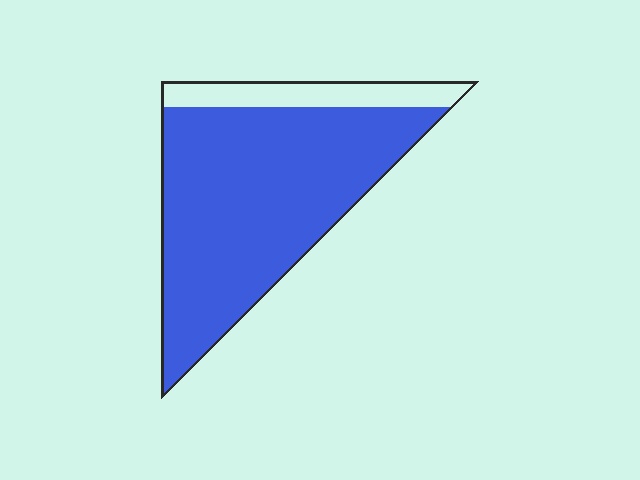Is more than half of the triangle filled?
Yes.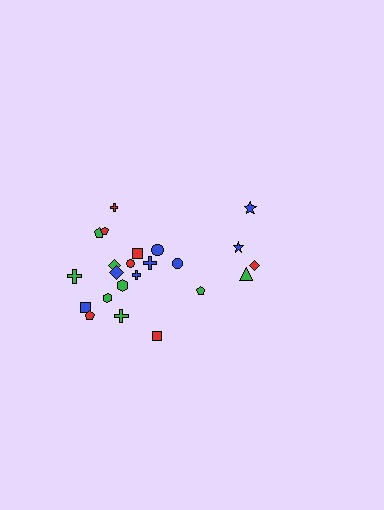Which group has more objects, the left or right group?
The left group.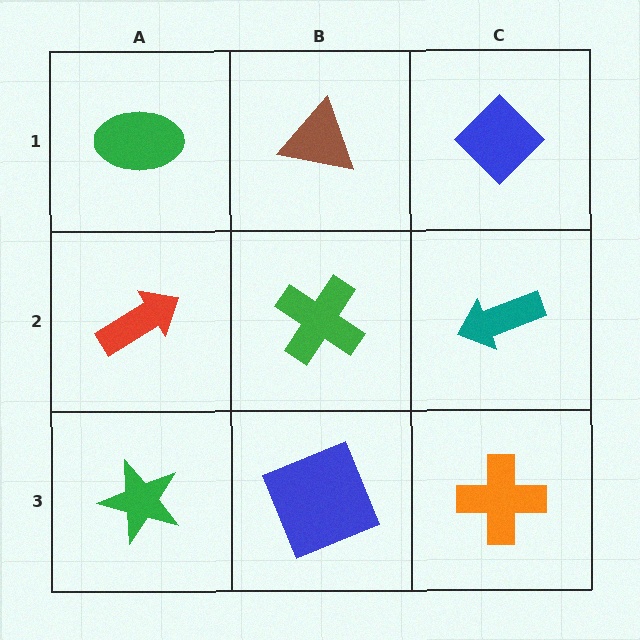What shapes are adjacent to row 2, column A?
A green ellipse (row 1, column A), a green star (row 3, column A), a green cross (row 2, column B).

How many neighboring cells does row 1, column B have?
3.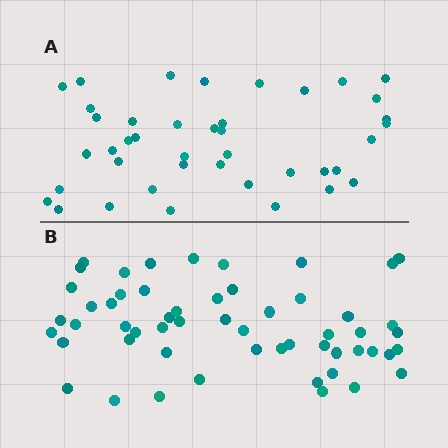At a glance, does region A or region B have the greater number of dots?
Region B (the bottom region) has more dots.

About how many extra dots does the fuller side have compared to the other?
Region B has approximately 15 more dots than region A.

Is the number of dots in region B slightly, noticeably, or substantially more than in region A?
Region B has noticeably more, but not dramatically so. The ratio is roughly 1.3 to 1.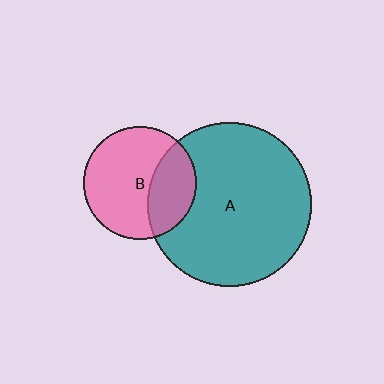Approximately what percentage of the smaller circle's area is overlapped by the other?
Approximately 30%.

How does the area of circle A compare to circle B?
Approximately 2.1 times.